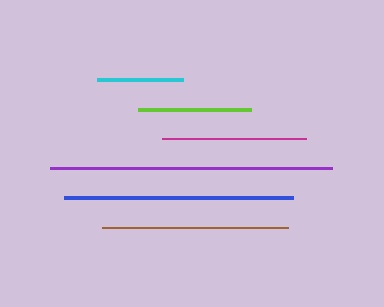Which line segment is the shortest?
The cyan line is the shortest at approximately 87 pixels.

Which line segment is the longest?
The purple line is the longest at approximately 283 pixels.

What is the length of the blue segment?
The blue segment is approximately 229 pixels long.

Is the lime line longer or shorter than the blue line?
The blue line is longer than the lime line.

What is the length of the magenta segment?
The magenta segment is approximately 143 pixels long.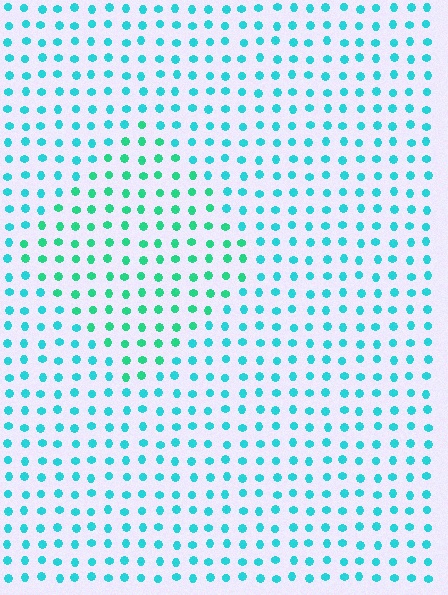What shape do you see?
I see a diamond.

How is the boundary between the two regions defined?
The boundary is defined purely by a slight shift in hue (about 28 degrees). Spacing, size, and orientation are identical on both sides.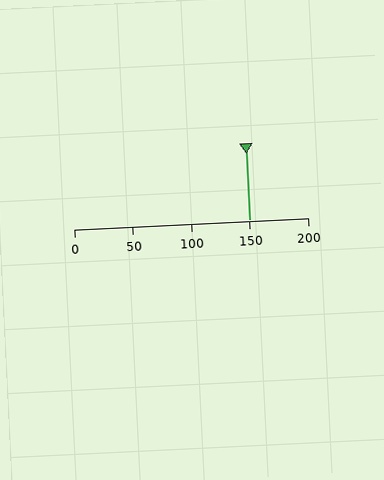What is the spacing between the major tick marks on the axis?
The major ticks are spaced 50 apart.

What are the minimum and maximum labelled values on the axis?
The axis runs from 0 to 200.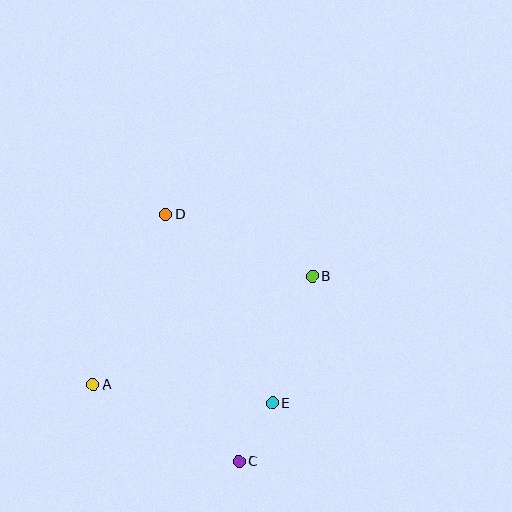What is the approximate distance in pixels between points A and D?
The distance between A and D is approximately 185 pixels.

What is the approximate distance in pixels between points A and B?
The distance between A and B is approximately 245 pixels.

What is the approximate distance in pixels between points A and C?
The distance between A and C is approximately 165 pixels.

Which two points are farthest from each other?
Points C and D are farthest from each other.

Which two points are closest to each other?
Points C and E are closest to each other.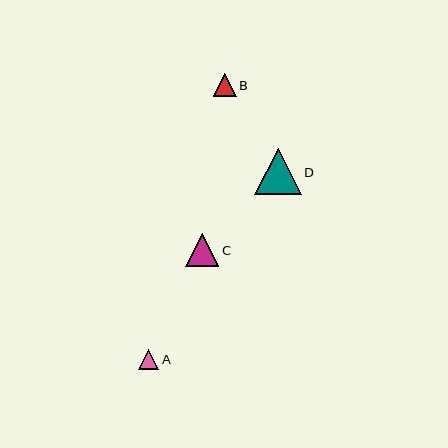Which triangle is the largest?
Triangle D is the largest with a size of approximately 46 pixels.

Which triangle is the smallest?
Triangle A is the smallest with a size of approximately 20 pixels.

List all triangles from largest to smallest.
From largest to smallest: D, C, B, A.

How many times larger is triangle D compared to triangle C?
Triangle D is approximately 1.4 times the size of triangle C.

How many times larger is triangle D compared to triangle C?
Triangle D is approximately 1.4 times the size of triangle C.